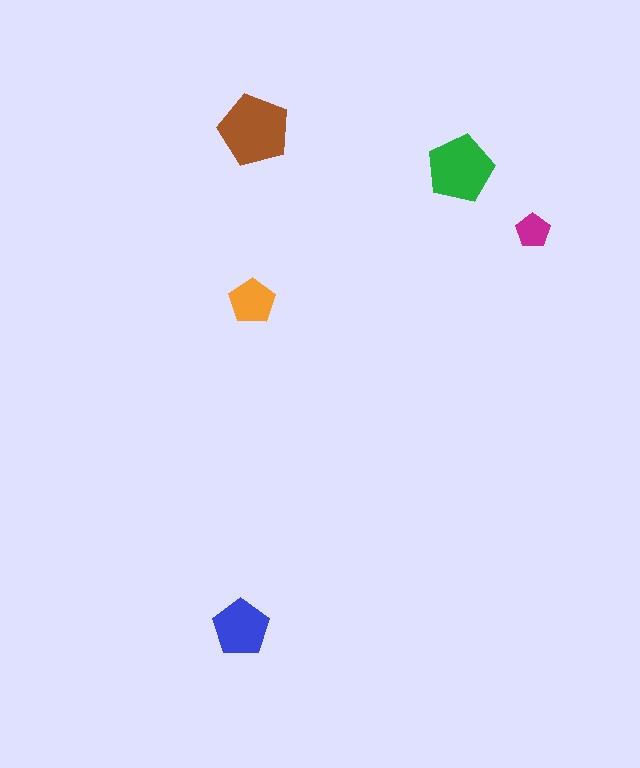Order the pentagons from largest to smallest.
the brown one, the green one, the blue one, the orange one, the magenta one.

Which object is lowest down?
The blue pentagon is bottommost.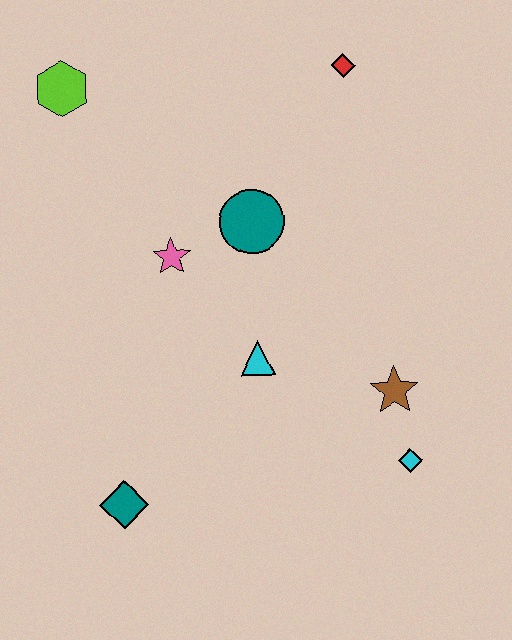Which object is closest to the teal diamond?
The cyan triangle is closest to the teal diamond.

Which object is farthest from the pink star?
The cyan diamond is farthest from the pink star.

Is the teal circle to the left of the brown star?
Yes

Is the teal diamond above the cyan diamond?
No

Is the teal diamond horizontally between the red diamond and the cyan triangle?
No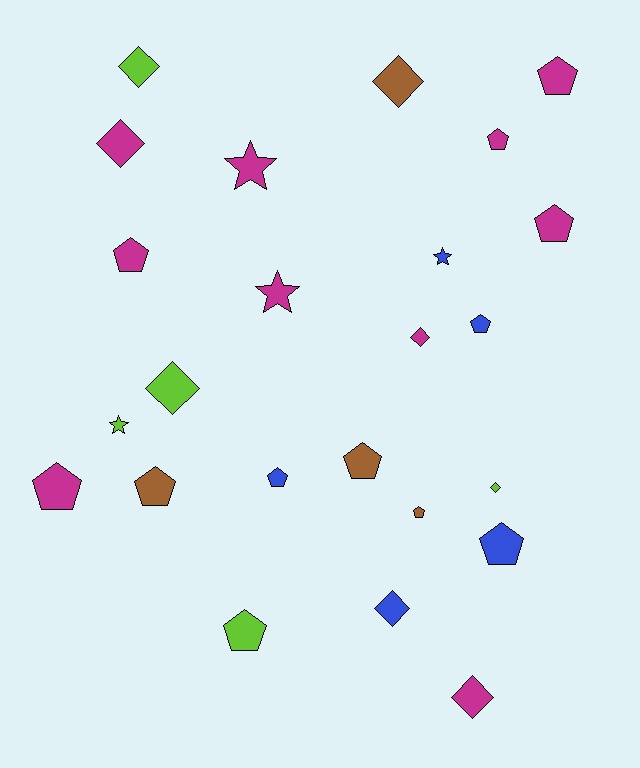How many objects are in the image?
There are 24 objects.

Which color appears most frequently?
Magenta, with 10 objects.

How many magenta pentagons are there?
There are 5 magenta pentagons.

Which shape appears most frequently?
Pentagon, with 12 objects.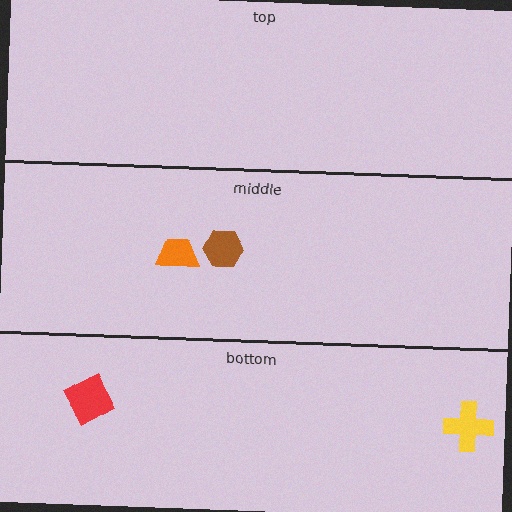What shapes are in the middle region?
The brown hexagon, the orange trapezoid.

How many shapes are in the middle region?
2.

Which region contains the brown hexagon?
The middle region.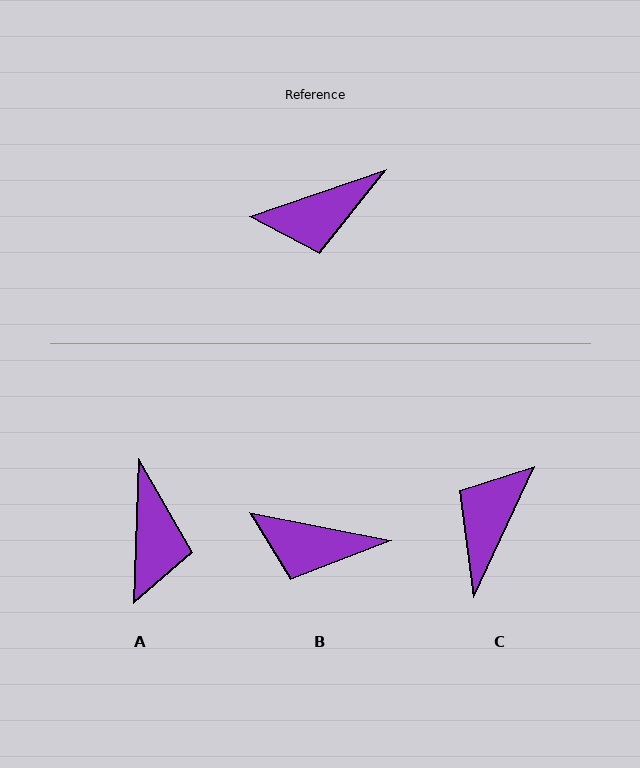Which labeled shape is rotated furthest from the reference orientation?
C, about 134 degrees away.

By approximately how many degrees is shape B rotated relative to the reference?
Approximately 30 degrees clockwise.